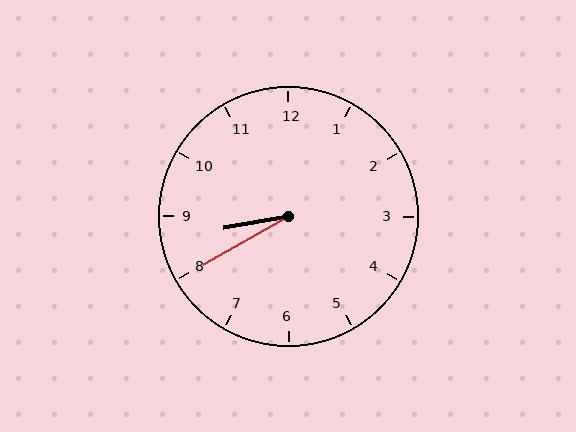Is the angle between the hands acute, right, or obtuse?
It is acute.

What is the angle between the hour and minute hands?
Approximately 20 degrees.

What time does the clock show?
8:40.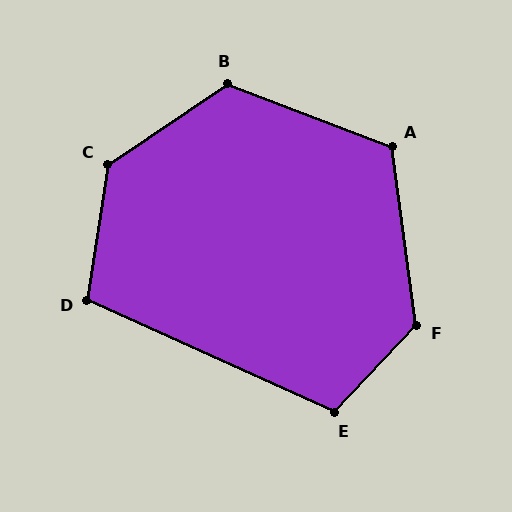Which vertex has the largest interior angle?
C, at approximately 132 degrees.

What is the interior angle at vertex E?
Approximately 109 degrees (obtuse).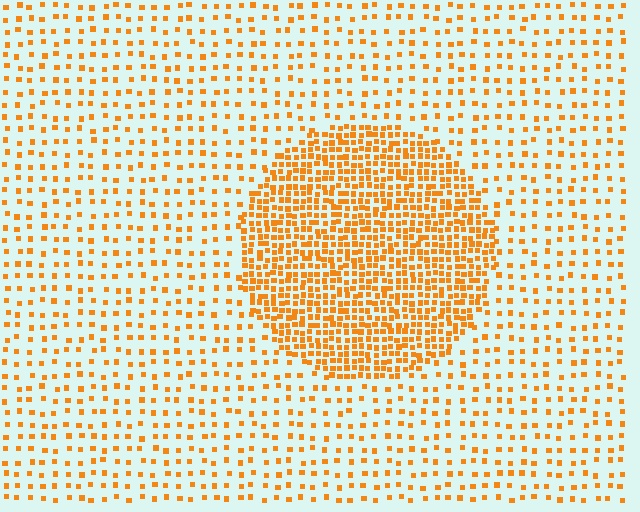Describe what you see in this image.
The image contains small orange elements arranged at two different densities. A circle-shaped region is visible where the elements are more densely packed than the surrounding area.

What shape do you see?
I see a circle.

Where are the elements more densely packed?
The elements are more densely packed inside the circle boundary.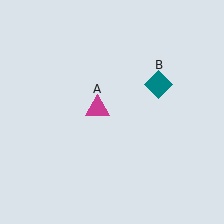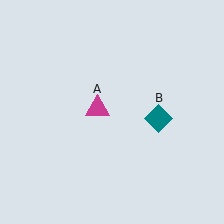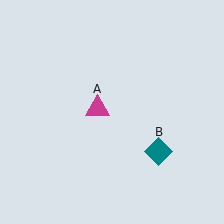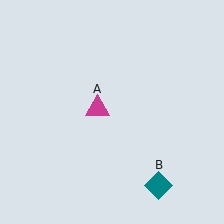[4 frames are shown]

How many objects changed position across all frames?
1 object changed position: teal diamond (object B).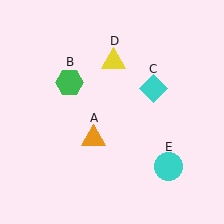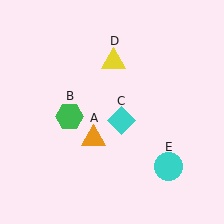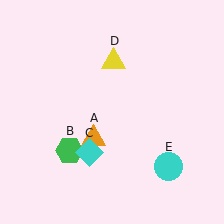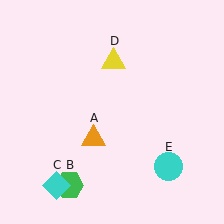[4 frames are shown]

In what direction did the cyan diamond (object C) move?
The cyan diamond (object C) moved down and to the left.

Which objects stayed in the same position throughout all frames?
Orange triangle (object A) and yellow triangle (object D) and cyan circle (object E) remained stationary.